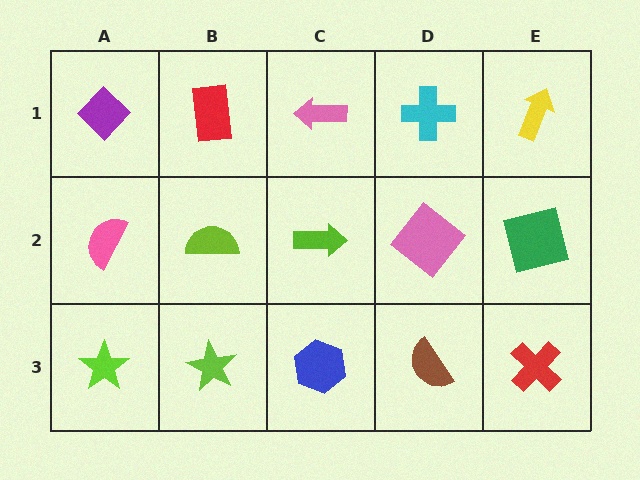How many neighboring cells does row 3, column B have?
3.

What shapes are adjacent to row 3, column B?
A lime semicircle (row 2, column B), a lime star (row 3, column A), a blue hexagon (row 3, column C).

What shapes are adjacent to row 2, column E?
A yellow arrow (row 1, column E), a red cross (row 3, column E), a pink diamond (row 2, column D).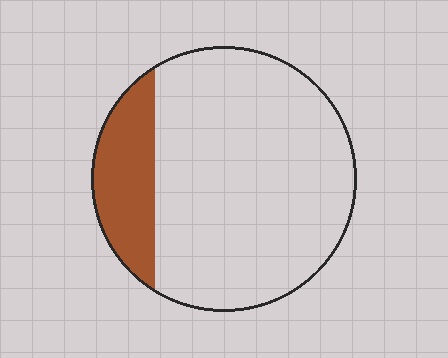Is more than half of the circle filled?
No.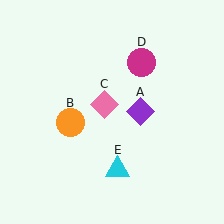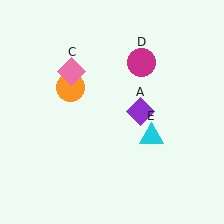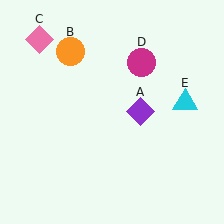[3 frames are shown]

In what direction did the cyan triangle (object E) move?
The cyan triangle (object E) moved up and to the right.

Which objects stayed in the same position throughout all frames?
Purple diamond (object A) and magenta circle (object D) remained stationary.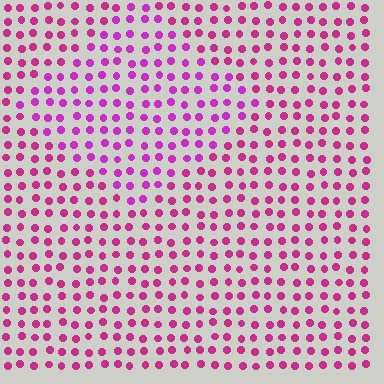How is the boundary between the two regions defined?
The boundary is defined purely by a slight shift in hue (about 23 degrees). Spacing, size, and orientation are identical on both sides.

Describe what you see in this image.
The image is filled with small magenta elements in a uniform arrangement. A diamond-shaped region is visible where the elements are tinted to a slightly different hue, forming a subtle color boundary.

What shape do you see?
I see a diamond.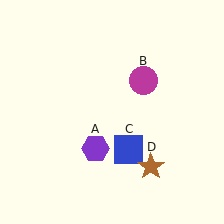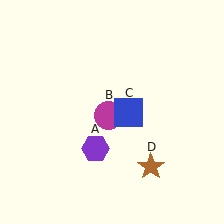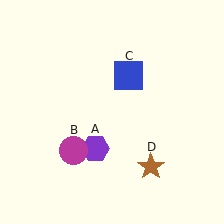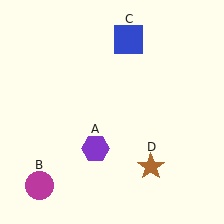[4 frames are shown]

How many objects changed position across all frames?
2 objects changed position: magenta circle (object B), blue square (object C).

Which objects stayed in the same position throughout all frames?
Purple hexagon (object A) and brown star (object D) remained stationary.